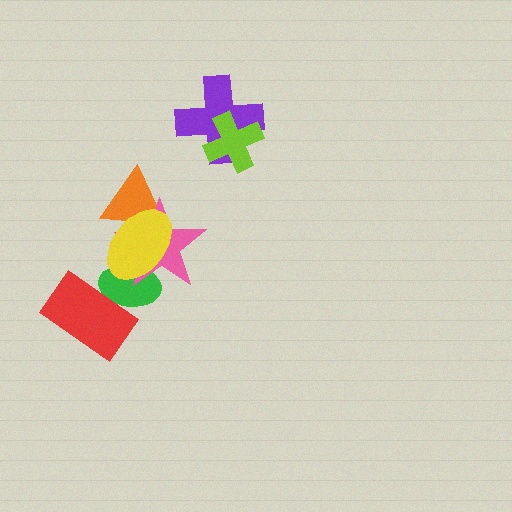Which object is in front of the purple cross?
The lime cross is in front of the purple cross.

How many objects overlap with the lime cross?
1 object overlaps with the lime cross.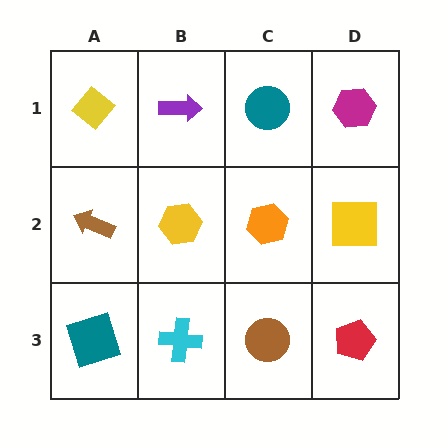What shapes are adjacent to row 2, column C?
A teal circle (row 1, column C), a brown circle (row 3, column C), a yellow hexagon (row 2, column B), a yellow square (row 2, column D).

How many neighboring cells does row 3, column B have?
3.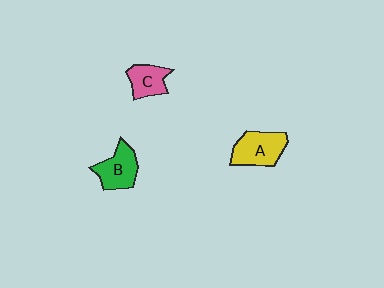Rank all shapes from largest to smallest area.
From largest to smallest: A (yellow), B (green), C (pink).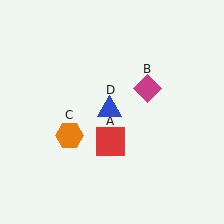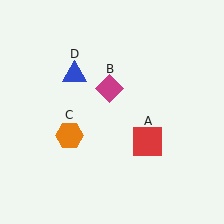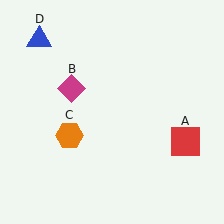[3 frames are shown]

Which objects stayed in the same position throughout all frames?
Orange hexagon (object C) remained stationary.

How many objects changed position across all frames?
3 objects changed position: red square (object A), magenta diamond (object B), blue triangle (object D).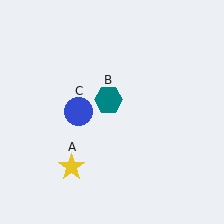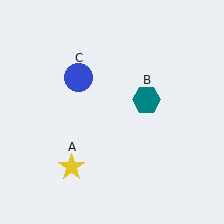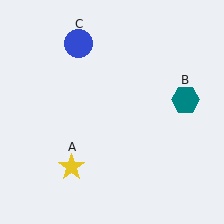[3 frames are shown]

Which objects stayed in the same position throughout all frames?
Yellow star (object A) remained stationary.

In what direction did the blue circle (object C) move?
The blue circle (object C) moved up.